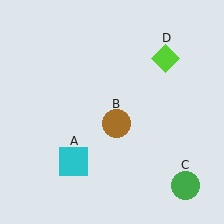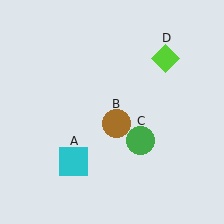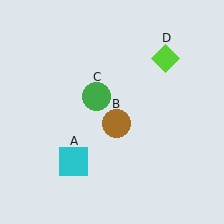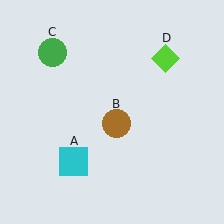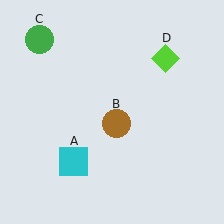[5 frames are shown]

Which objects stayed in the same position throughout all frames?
Cyan square (object A) and brown circle (object B) and lime diamond (object D) remained stationary.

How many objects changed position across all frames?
1 object changed position: green circle (object C).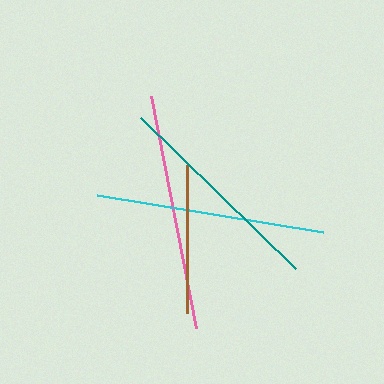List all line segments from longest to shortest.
From longest to shortest: pink, cyan, teal, brown.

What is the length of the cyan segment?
The cyan segment is approximately 230 pixels long.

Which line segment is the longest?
The pink line is the longest at approximately 236 pixels.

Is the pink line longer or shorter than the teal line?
The pink line is longer than the teal line.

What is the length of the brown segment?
The brown segment is approximately 148 pixels long.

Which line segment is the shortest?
The brown line is the shortest at approximately 148 pixels.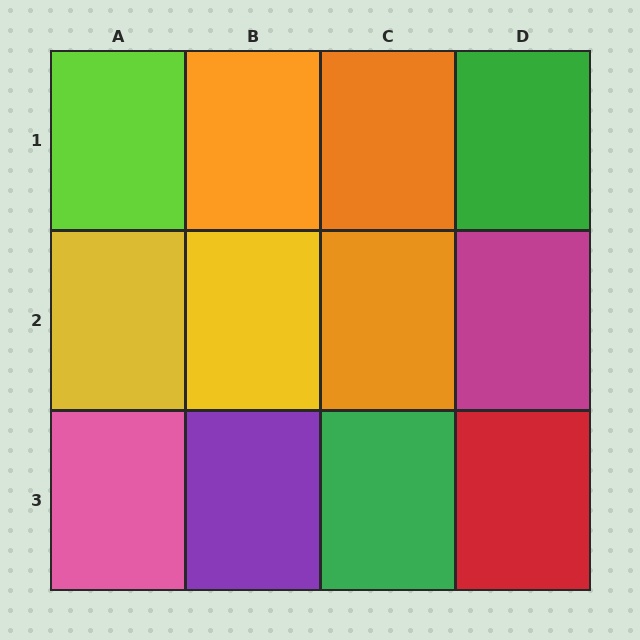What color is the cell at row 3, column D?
Red.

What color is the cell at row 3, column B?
Purple.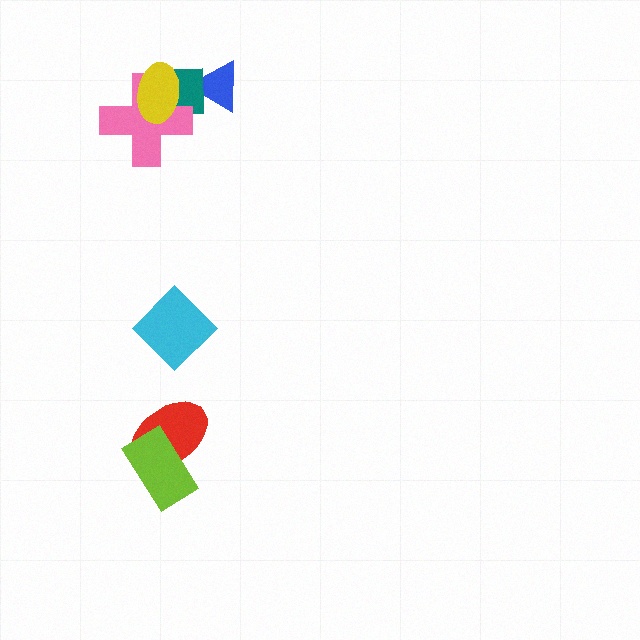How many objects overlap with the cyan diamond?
0 objects overlap with the cyan diamond.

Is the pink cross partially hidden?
Yes, it is partially covered by another shape.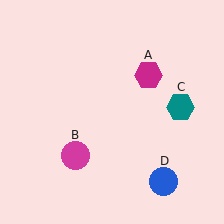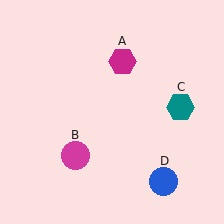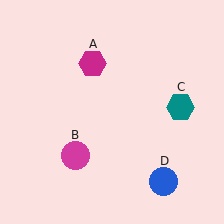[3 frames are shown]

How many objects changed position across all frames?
1 object changed position: magenta hexagon (object A).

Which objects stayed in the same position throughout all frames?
Magenta circle (object B) and teal hexagon (object C) and blue circle (object D) remained stationary.